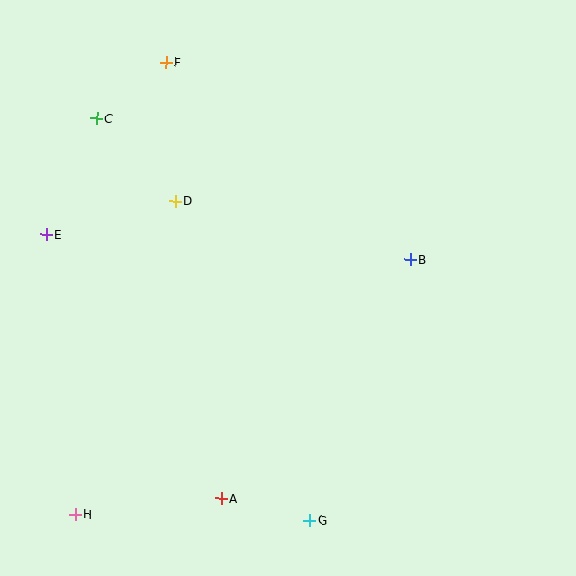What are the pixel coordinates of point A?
Point A is at (221, 498).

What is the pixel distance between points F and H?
The distance between F and H is 461 pixels.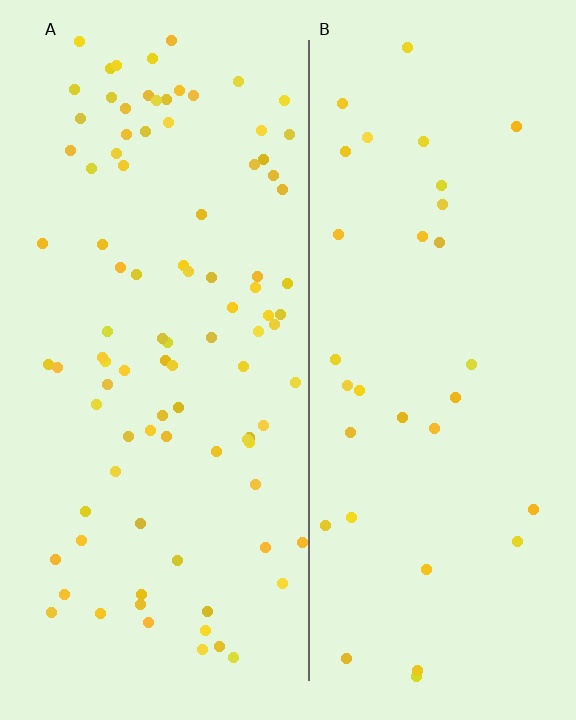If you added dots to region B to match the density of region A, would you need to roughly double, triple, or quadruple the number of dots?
Approximately triple.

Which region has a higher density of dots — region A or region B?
A (the left).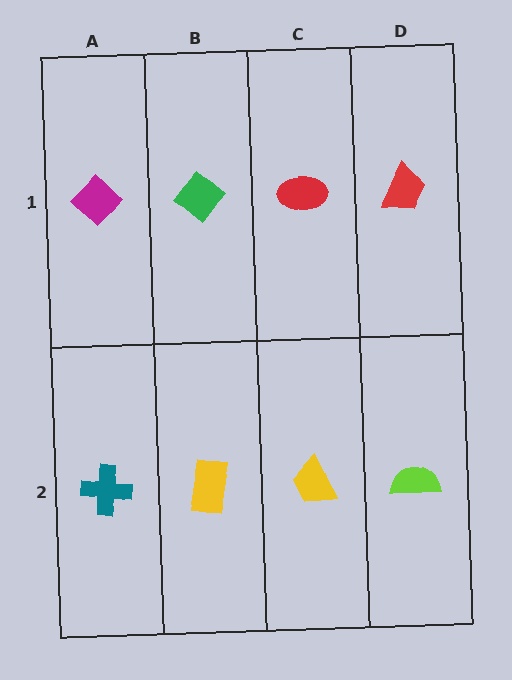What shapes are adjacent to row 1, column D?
A lime semicircle (row 2, column D), a red ellipse (row 1, column C).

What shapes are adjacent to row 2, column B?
A green diamond (row 1, column B), a teal cross (row 2, column A), a yellow trapezoid (row 2, column C).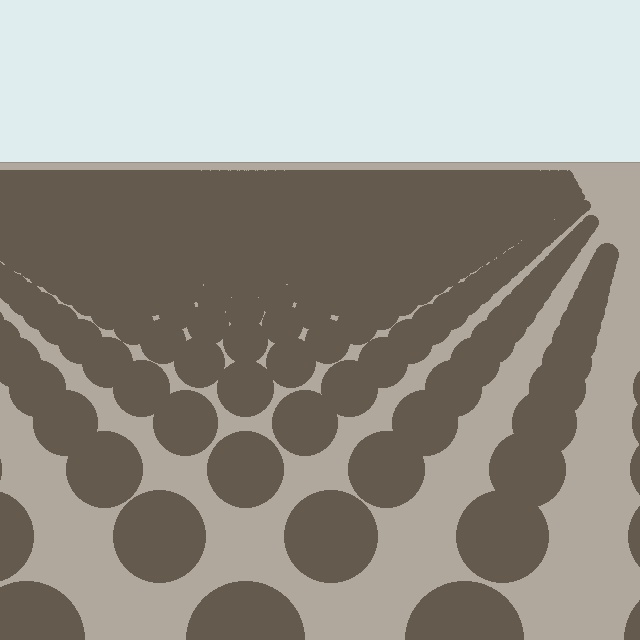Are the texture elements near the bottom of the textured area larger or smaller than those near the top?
Larger. Near the bottom, elements are closer to the viewer and appear at a bigger on-screen size.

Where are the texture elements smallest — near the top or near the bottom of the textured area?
Near the top.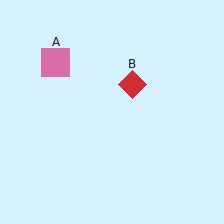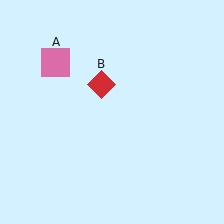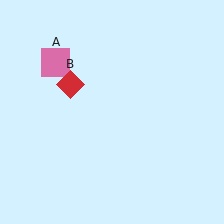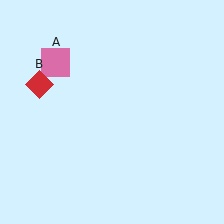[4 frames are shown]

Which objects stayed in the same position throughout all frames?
Pink square (object A) remained stationary.